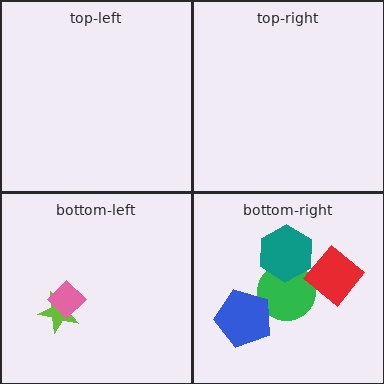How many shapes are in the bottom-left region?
2.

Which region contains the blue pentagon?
The bottom-right region.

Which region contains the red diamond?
The bottom-right region.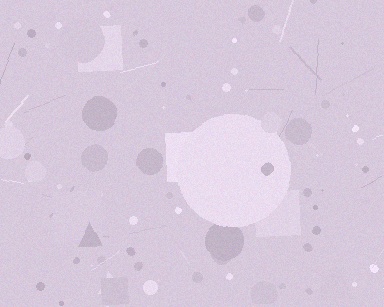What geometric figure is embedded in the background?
A circle is embedded in the background.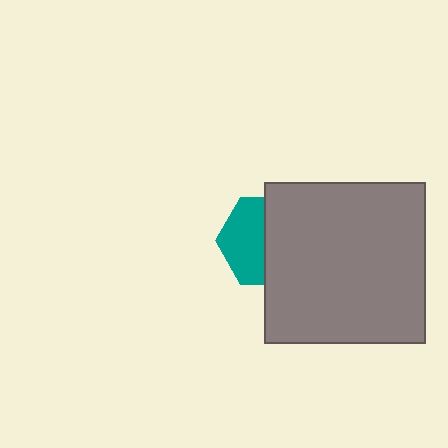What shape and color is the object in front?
The object in front is a gray square.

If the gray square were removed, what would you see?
You would see the complete teal hexagon.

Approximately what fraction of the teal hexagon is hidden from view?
Roughly 53% of the teal hexagon is hidden behind the gray square.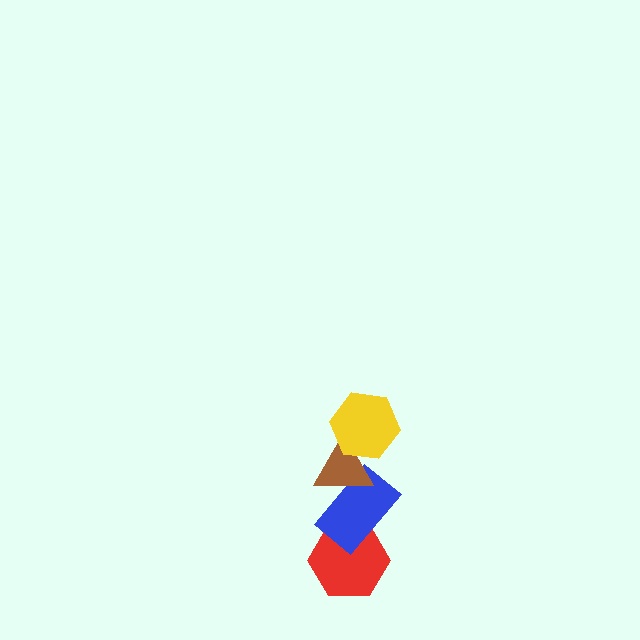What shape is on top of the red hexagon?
The blue rectangle is on top of the red hexagon.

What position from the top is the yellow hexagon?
The yellow hexagon is 1st from the top.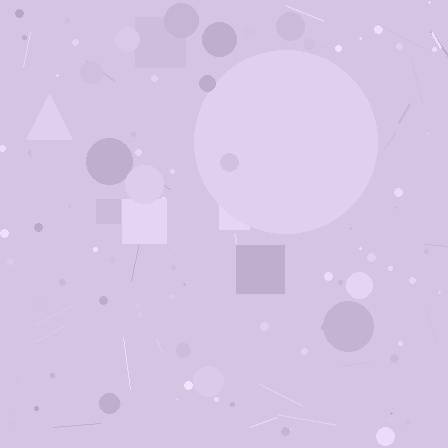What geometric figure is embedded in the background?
A circle is embedded in the background.